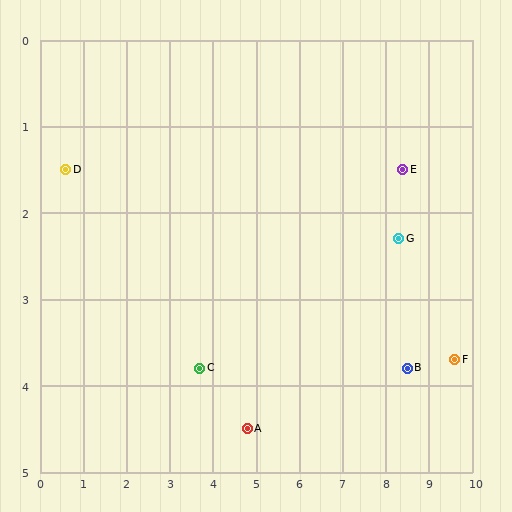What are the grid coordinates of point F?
Point F is at approximately (9.6, 3.7).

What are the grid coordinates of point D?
Point D is at approximately (0.6, 1.5).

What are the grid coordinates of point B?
Point B is at approximately (8.5, 3.8).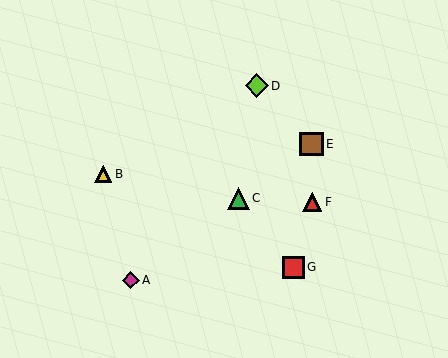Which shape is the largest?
The lime diamond (labeled D) is the largest.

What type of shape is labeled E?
Shape E is a brown square.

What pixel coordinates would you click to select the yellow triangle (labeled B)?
Click at (103, 174) to select the yellow triangle B.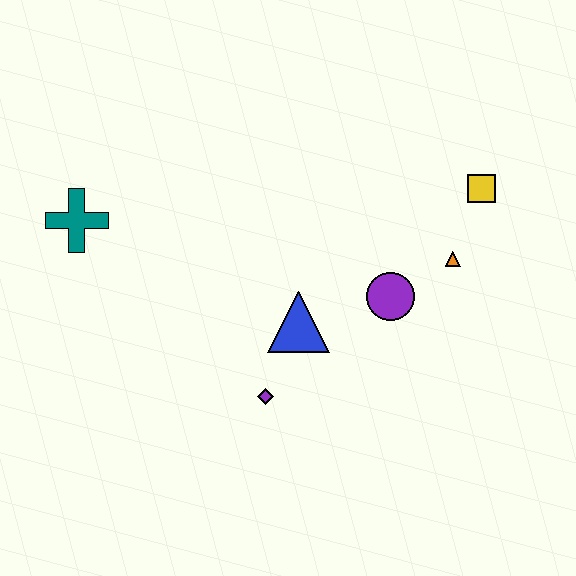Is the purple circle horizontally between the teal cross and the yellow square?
Yes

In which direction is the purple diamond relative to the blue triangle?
The purple diamond is below the blue triangle.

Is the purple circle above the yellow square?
No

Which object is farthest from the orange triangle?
The teal cross is farthest from the orange triangle.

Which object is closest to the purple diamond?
The blue triangle is closest to the purple diamond.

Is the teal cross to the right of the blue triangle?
No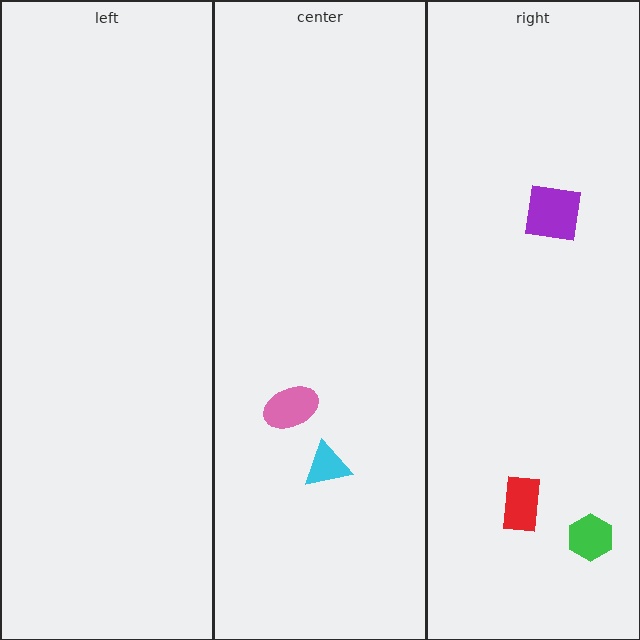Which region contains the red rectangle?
The right region.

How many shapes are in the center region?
2.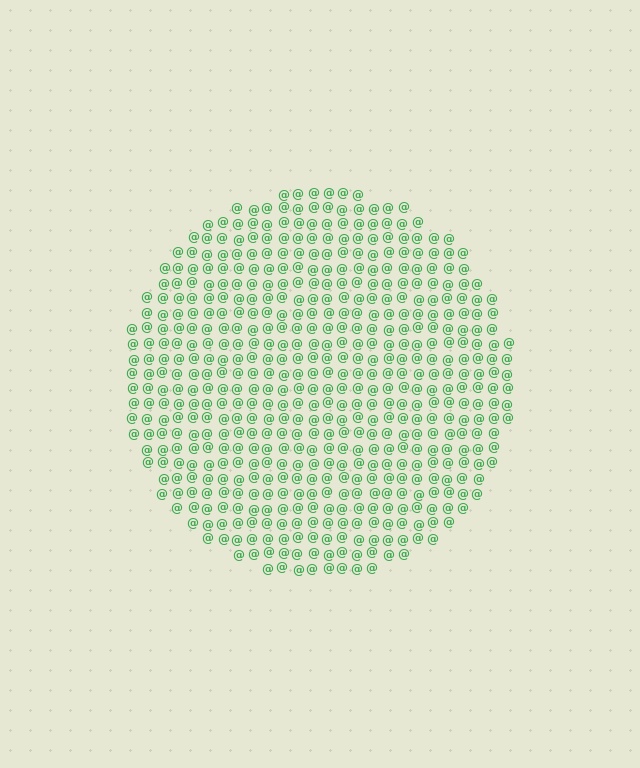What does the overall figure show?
The overall figure shows a circle.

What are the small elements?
The small elements are at signs.